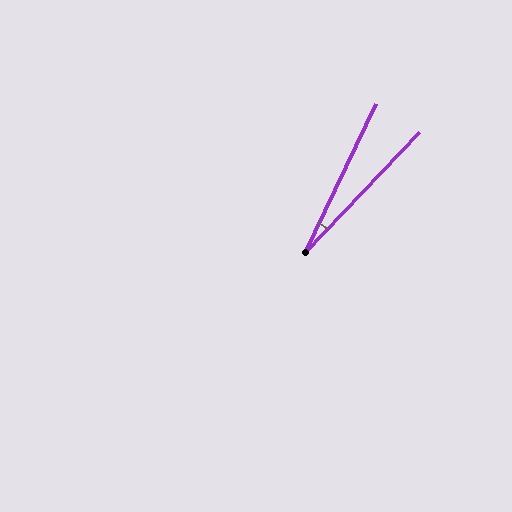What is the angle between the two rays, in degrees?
Approximately 18 degrees.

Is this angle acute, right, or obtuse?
It is acute.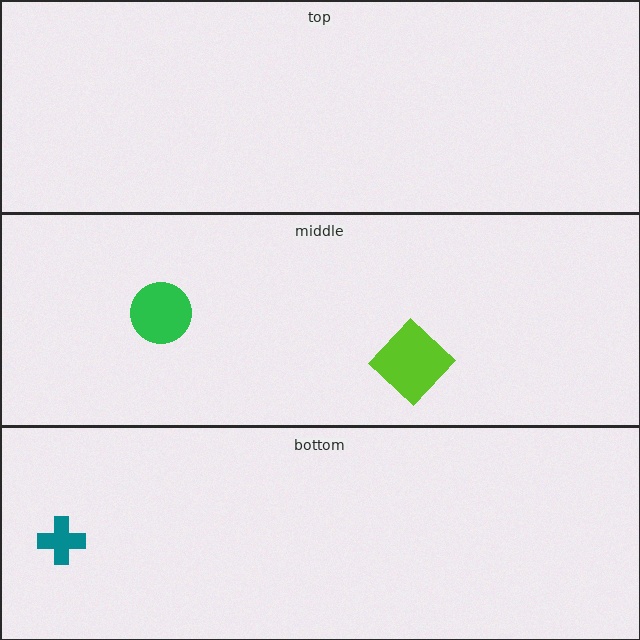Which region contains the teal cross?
The bottom region.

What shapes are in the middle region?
The lime diamond, the green circle.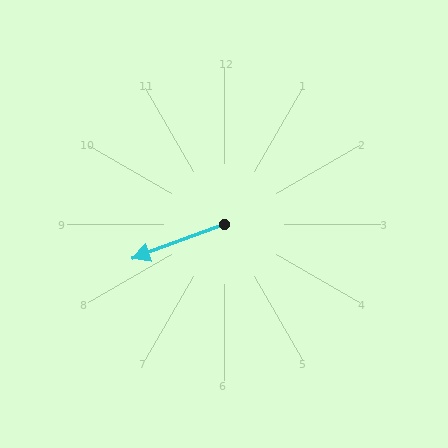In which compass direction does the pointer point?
West.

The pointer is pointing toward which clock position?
Roughly 8 o'clock.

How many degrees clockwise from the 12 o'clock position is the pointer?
Approximately 250 degrees.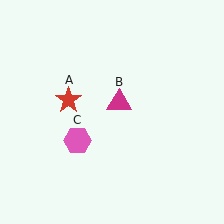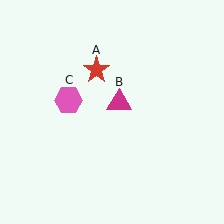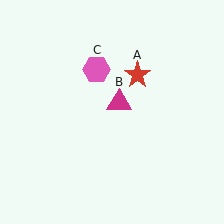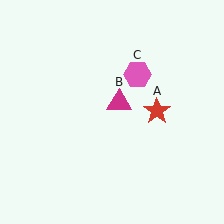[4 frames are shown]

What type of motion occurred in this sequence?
The red star (object A), pink hexagon (object C) rotated clockwise around the center of the scene.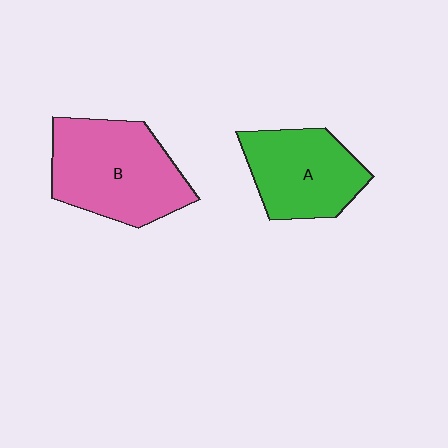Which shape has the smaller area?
Shape A (green).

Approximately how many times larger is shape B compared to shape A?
Approximately 1.3 times.